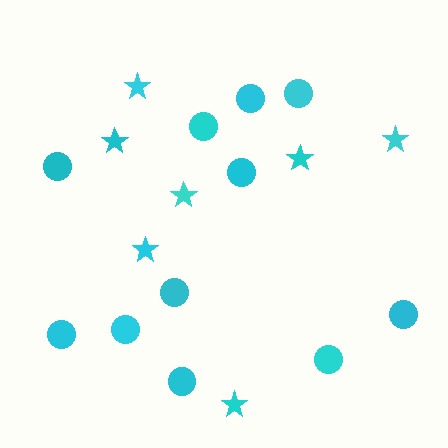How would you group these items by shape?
There are 2 groups: one group of circles (11) and one group of stars (7).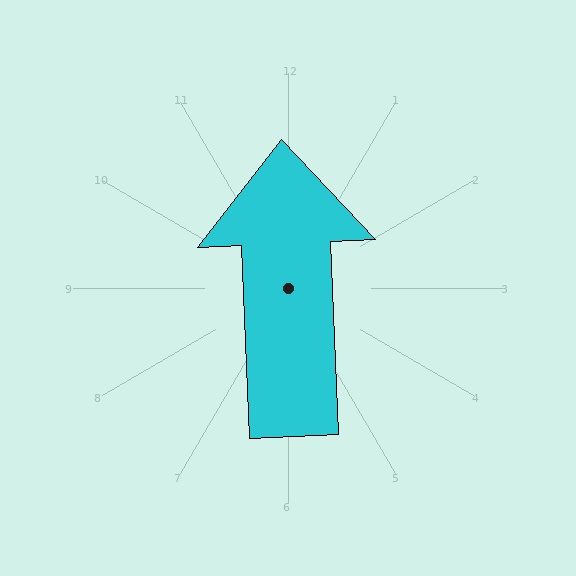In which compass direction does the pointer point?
North.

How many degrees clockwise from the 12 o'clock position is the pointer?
Approximately 358 degrees.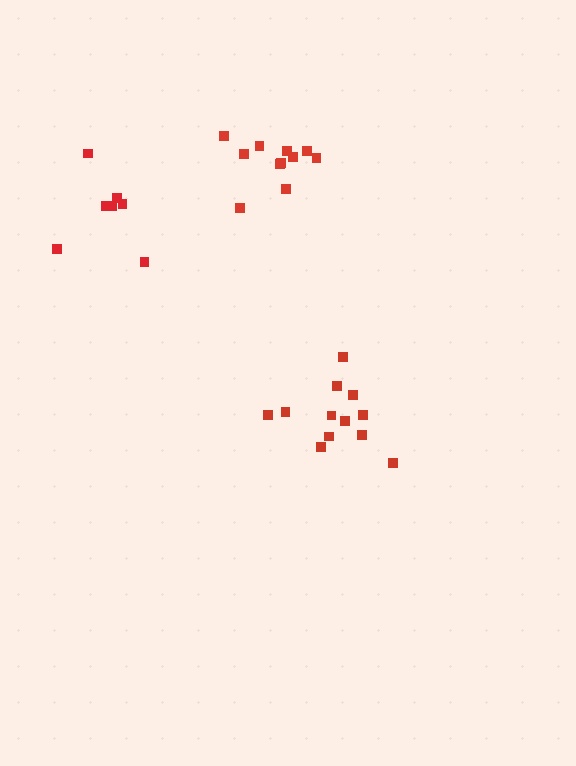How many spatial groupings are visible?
There are 3 spatial groupings.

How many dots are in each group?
Group 1: 12 dots, Group 2: 7 dots, Group 3: 11 dots (30 total).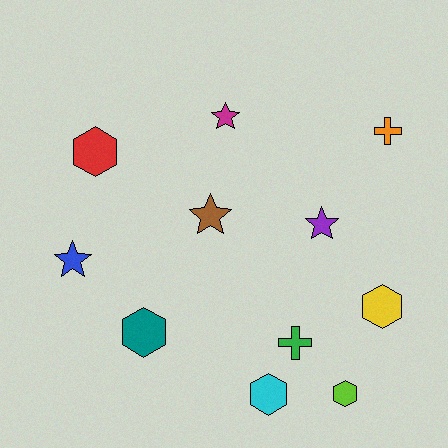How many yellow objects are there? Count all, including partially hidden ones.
There is 1 yellow object.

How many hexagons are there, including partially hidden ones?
There are 5 hexagons.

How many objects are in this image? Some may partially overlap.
There are 11 objects.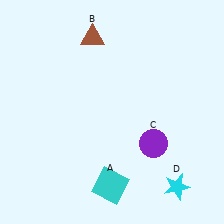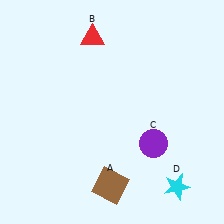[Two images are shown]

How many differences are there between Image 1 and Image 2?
There are 2 differences between the two images.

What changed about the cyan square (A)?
In Image 1, A is cyan. In Image 2, it changed to brown.